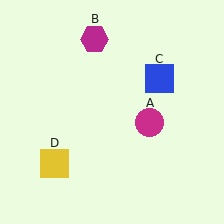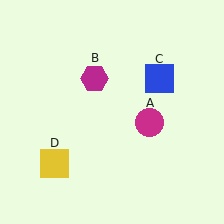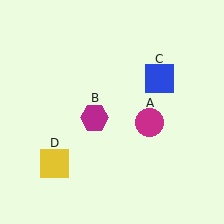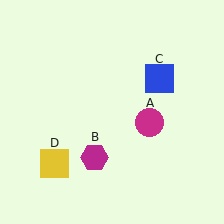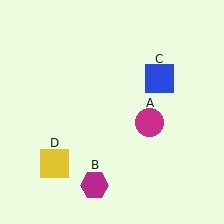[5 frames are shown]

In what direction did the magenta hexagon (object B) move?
The magenta hexagon (object B) moved down.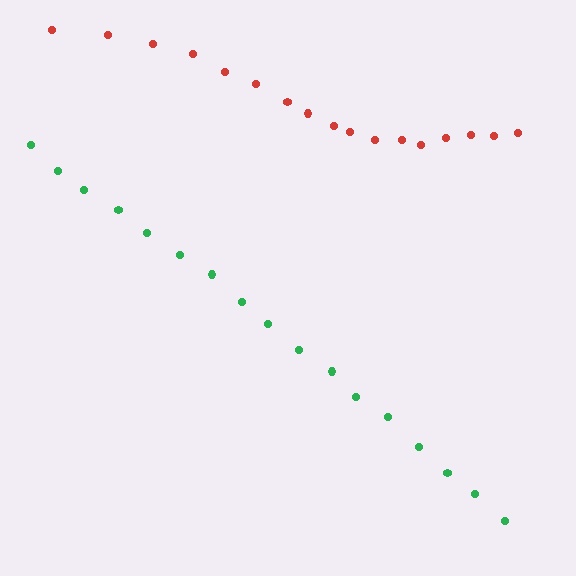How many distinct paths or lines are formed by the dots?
There are 2 distinct paths.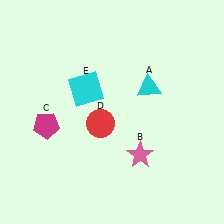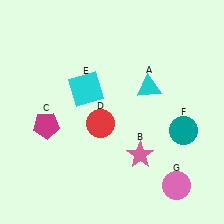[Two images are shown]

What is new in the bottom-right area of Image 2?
A teal circle (F) was added in the bottom-right area of Image 2.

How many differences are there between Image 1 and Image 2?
There are 2 differences between the two images.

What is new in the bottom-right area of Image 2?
A pink circle (G) was added in the bottom-right area of Image 2.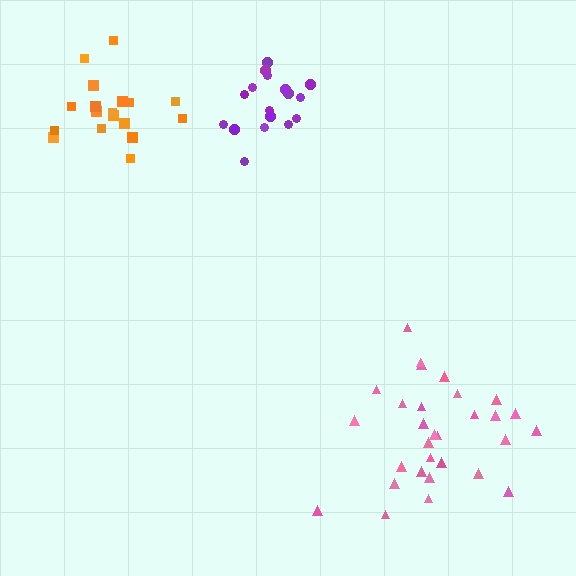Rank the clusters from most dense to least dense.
purple, orange, pink.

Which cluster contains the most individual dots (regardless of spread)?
Pink (30).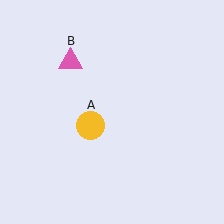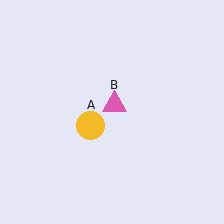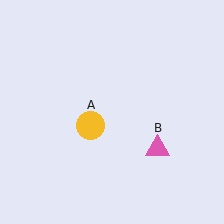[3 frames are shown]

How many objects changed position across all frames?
1 object changed position: pink triangle (object B).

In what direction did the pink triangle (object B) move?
The pink triangle (object B) moved down and to the right.